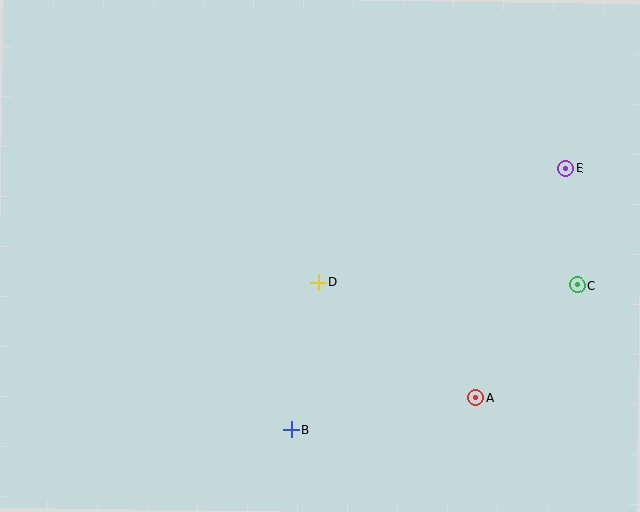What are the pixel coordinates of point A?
Point A is at (476, 398).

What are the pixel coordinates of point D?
Point D is at (318, 282).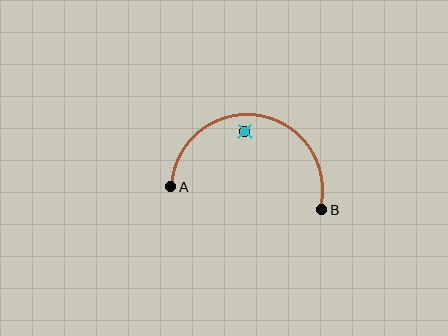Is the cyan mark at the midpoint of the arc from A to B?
No — the cyan mark does not lie on the arc at all. It sits slightly inside the curve.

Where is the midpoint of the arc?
The arc midpoint is the point on the curve farthest from the straight line joining A and B. It sits above that line.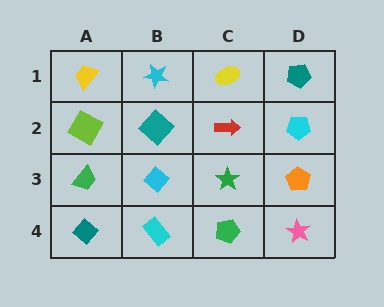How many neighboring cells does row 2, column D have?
3.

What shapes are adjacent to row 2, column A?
A yellow trapezoid (row 1, column A), a green trapezoid (row 3, column A), a teal diamond (row 2, column B).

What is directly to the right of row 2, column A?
A teal diamond.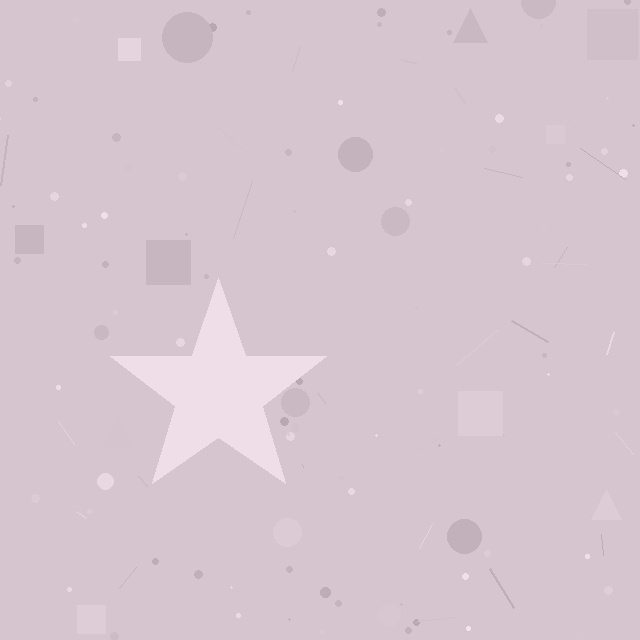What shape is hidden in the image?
A star is hidden in the image.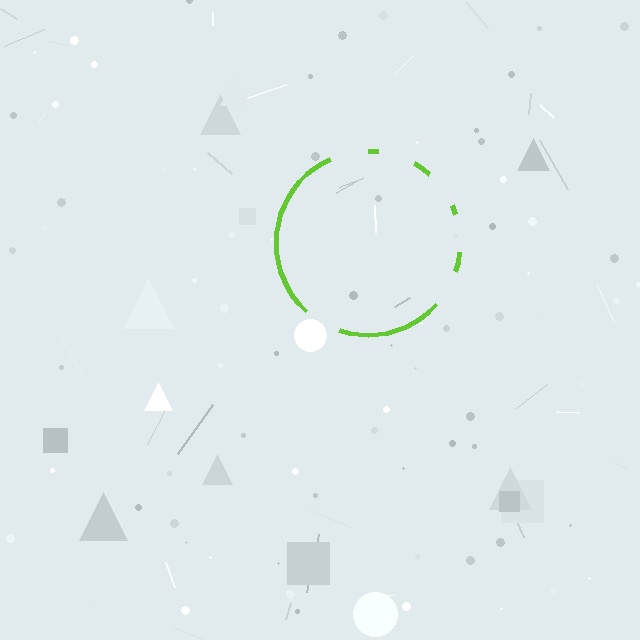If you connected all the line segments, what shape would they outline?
They would outline a circle.